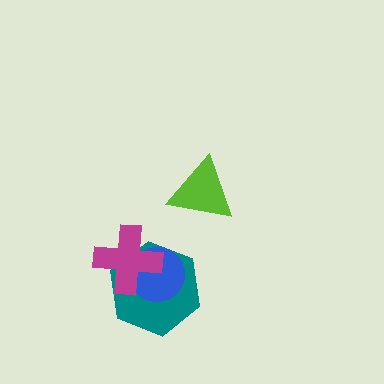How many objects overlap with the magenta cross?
2 objects overlap with the magenta cross.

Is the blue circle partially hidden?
Yes, it is partially covered by another shape.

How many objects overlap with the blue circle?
2 objects overlap with the blue circle.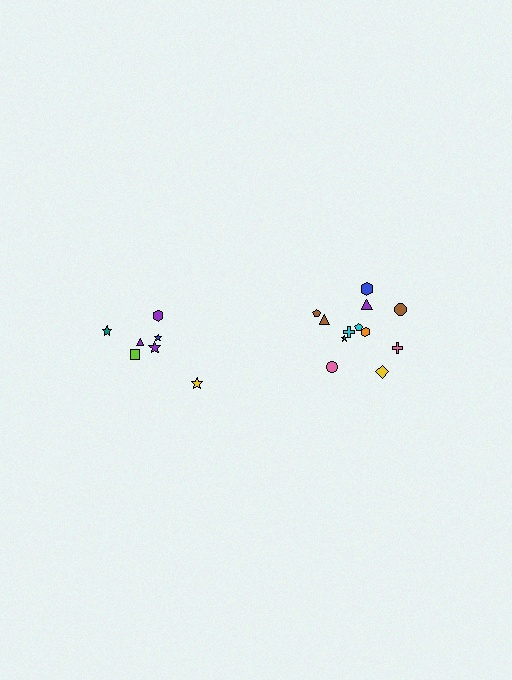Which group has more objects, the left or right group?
The right group.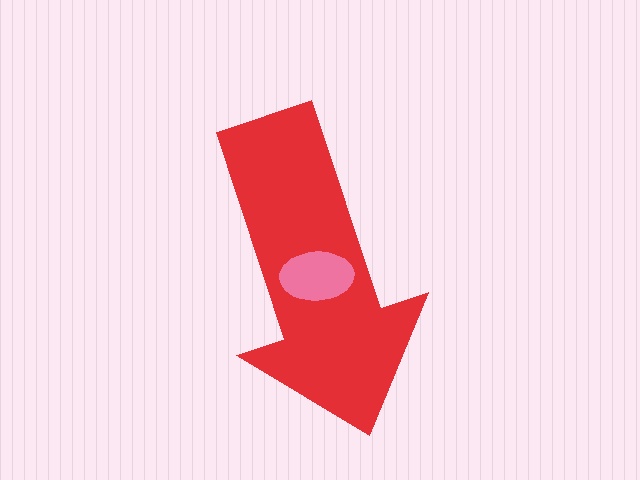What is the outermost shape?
The red arrow.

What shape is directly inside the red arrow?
The pink ellipse.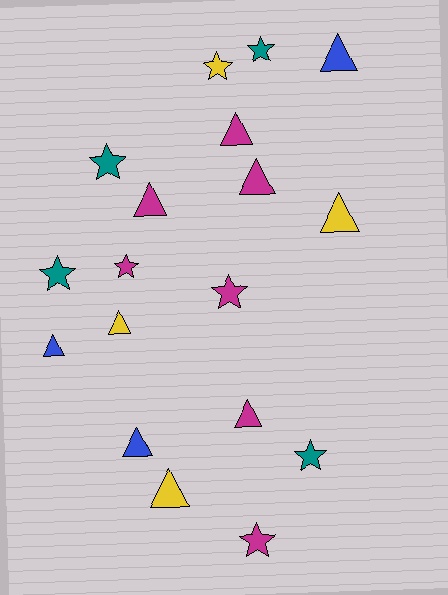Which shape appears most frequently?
Triangle, with 10 objects.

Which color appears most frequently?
Magenta, with 7 objects.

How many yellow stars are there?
There is 1 yellow star.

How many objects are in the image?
There are 18 objects.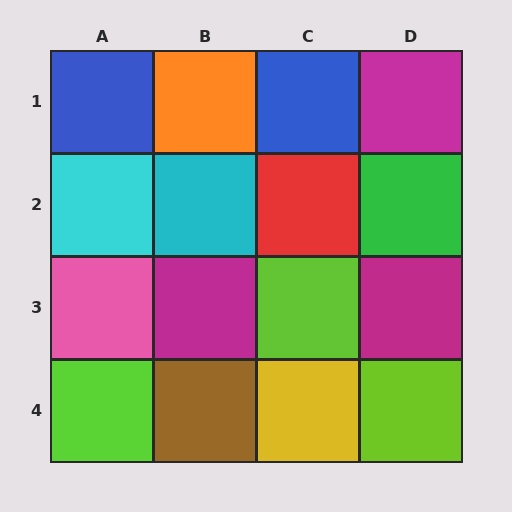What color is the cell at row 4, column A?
Lime.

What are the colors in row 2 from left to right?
Cyan, cyan, red, green.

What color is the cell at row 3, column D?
Magenta.